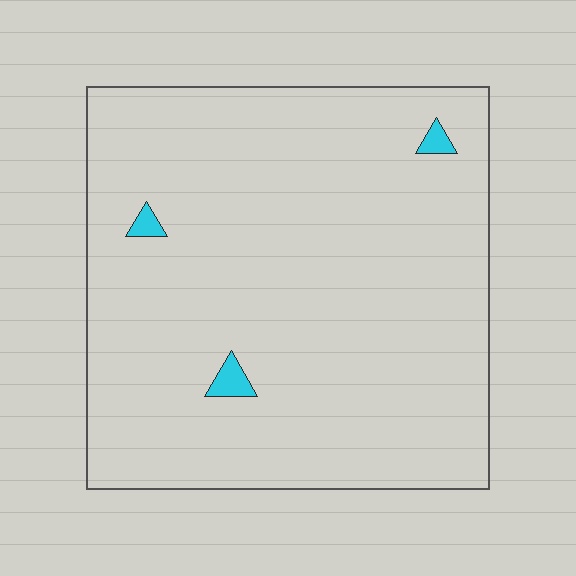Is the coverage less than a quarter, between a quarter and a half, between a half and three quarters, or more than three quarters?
Less than a quarter.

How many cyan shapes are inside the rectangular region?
3.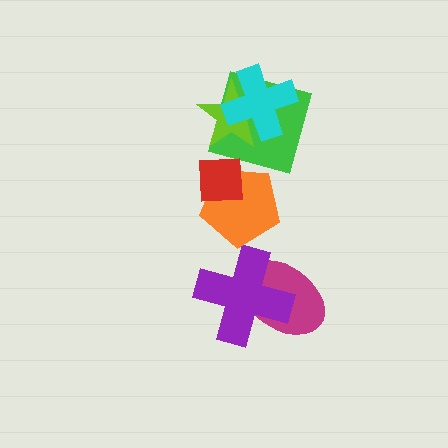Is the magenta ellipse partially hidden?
Yes, it is partially covered by another shape.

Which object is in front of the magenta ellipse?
The purple cross is in front of the magenta ellipse.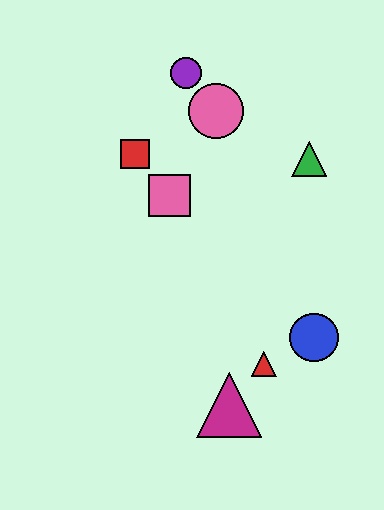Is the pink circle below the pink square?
No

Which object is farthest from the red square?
The magenta triangle is farthest from the red square.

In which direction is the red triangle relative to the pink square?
The red triangle is below the pink square.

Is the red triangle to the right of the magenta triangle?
Yes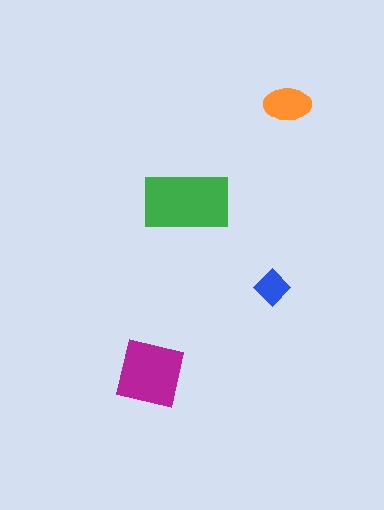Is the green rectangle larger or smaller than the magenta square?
Larger.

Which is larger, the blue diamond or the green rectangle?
The green rectangle.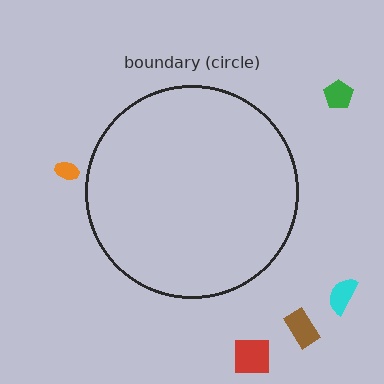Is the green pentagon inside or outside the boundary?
Outside.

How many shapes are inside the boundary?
0 inside, 5 outside.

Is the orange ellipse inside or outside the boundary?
Outside.